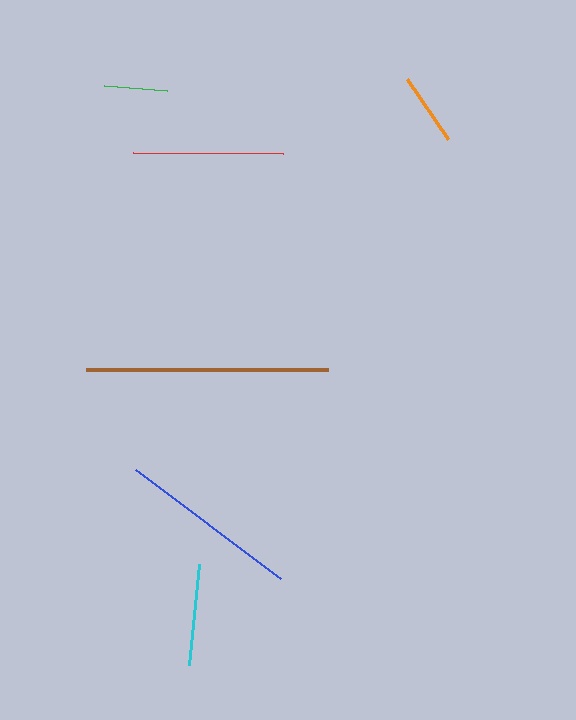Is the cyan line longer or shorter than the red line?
The red line is longer than the cyan line.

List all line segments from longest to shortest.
From longest to shortest: brown, blue, red, cyan, orange, green.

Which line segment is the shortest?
The green line is the shortest at approximately 63 pixels.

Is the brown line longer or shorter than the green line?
The brown line is longer than the green line.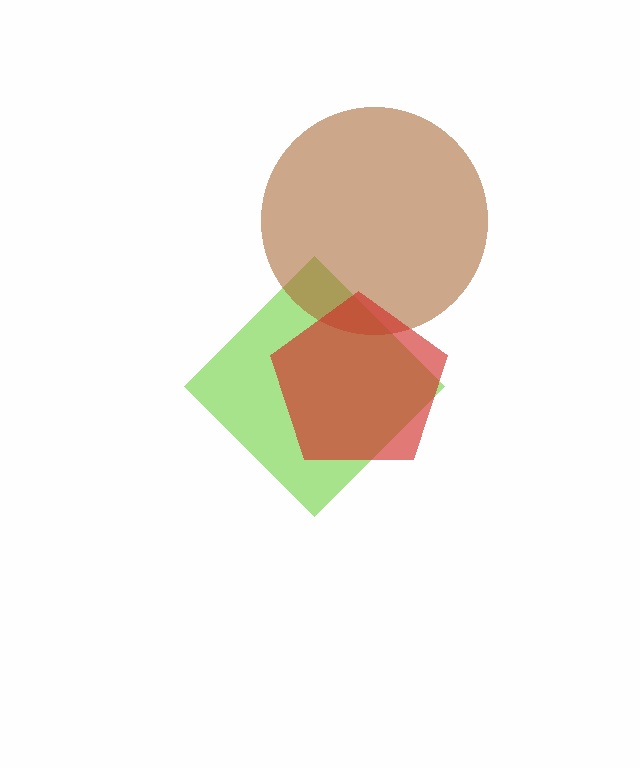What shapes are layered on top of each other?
The layered shapes are: a lime diamond, a brown circle, a red pentagon.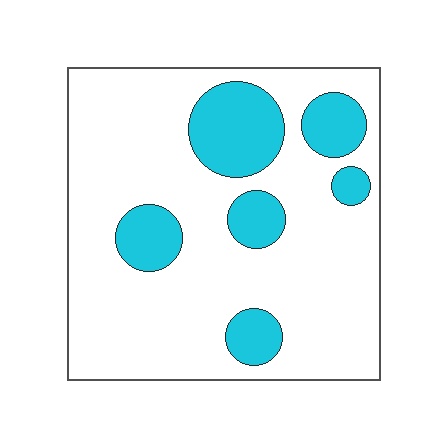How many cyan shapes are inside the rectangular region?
6.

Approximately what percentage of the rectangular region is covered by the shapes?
Approximately 20%.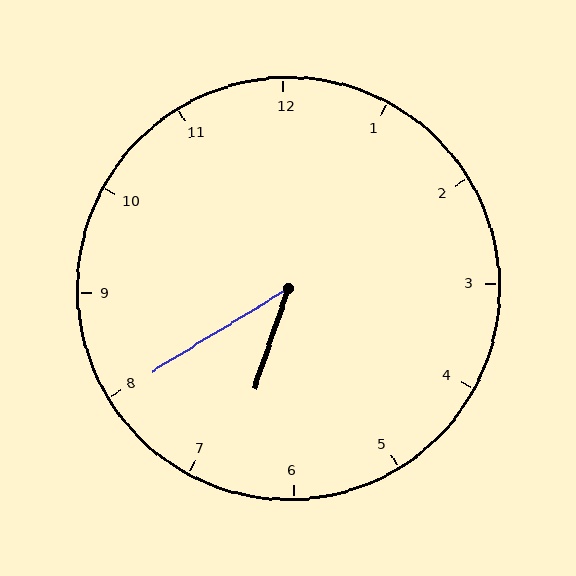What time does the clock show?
6:40.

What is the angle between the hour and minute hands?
Approximately 40 degrees.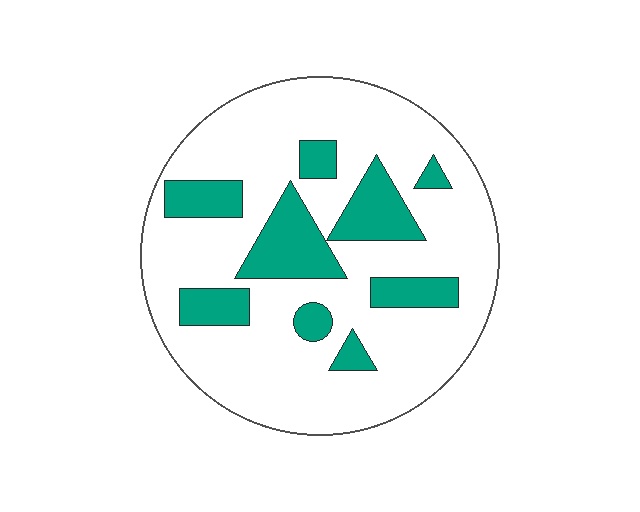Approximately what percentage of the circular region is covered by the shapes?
Approximately 25%.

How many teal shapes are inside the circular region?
9.